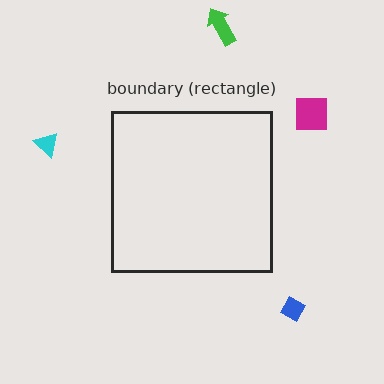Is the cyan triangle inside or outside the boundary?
Outside.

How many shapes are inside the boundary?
0 inside, 4 outside.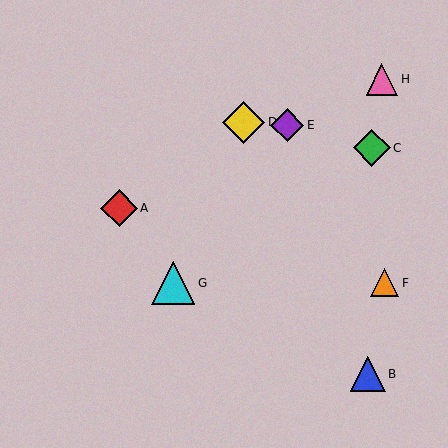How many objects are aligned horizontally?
2 objects (F, G) are aligned horizontally.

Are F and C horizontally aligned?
No, F is at y≈283 and C is at y≈148.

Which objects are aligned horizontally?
Objects F, G are aligned horizontally.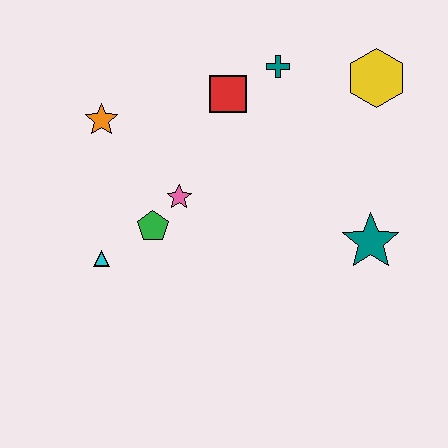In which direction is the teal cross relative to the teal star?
The teal cross is above the teal star.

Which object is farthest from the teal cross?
The cyan triangle is farthest from the teal cross.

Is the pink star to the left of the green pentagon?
No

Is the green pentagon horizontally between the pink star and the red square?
No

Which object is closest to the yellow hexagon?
The teal cross is closest to the yellow hexagon.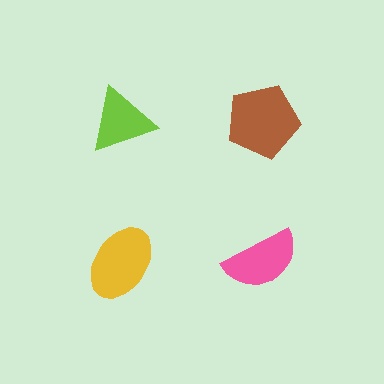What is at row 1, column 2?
A brown pentagon.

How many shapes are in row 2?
2 shapes.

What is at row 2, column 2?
A pink semicircle.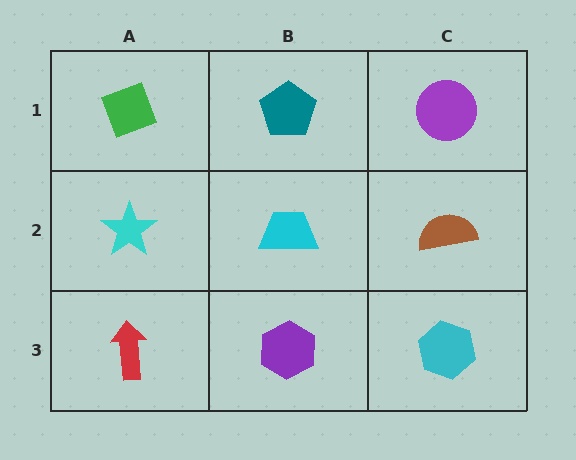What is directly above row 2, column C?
A purple circle.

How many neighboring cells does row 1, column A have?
2.